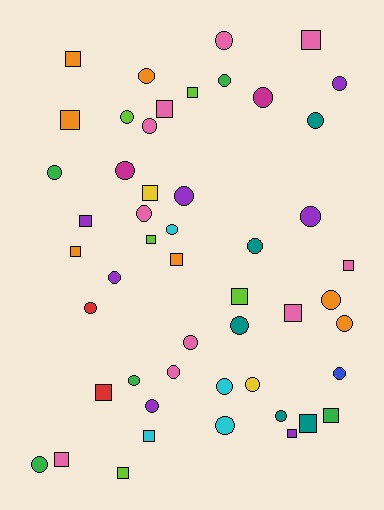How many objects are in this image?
There are 50 objects.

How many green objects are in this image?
There are 5 green objects.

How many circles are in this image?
There are 30 circles.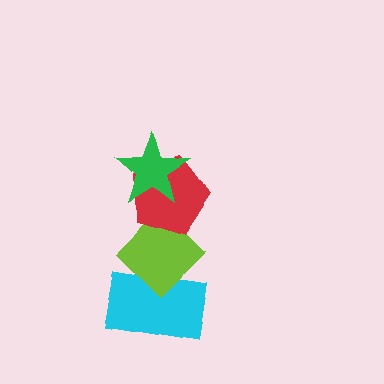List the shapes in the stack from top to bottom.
From top to bottom: the green star, the red pentagon, the lime diamond, the cyan rectangle.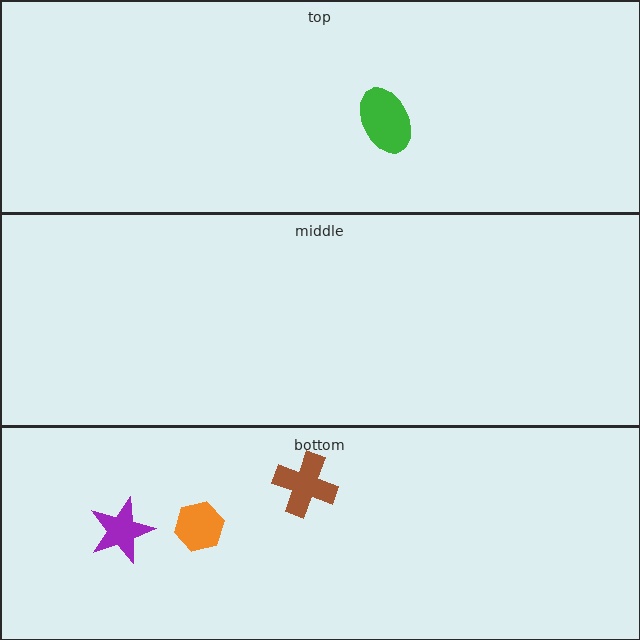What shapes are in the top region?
The green ellipse.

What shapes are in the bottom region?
The purple star, the orange hexagon, the brown cross.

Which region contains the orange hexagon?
The bottom region.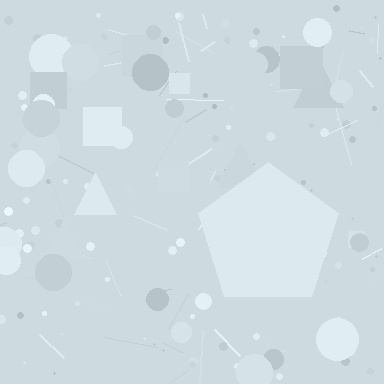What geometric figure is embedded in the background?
A pentagon is embedded in the background.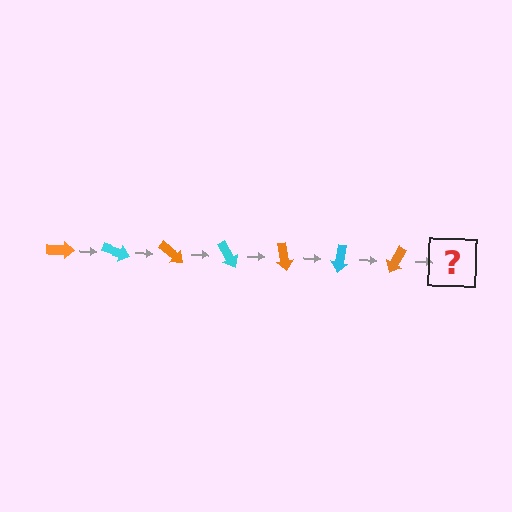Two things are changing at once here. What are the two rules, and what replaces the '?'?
The two rules are that it rotates 20 degrees each step and the color cycles through orange and cyan. The '?' should be a cyan arrow, rotated 140 degrees from the start.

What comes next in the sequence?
The next element should be a cyan arrow, rotated 140 degrees from the start.